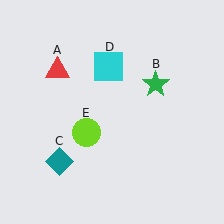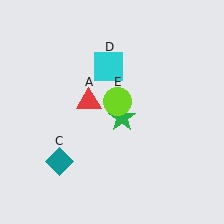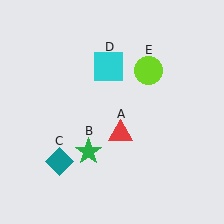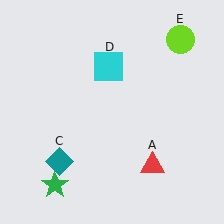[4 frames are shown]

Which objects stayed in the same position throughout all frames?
Teal diamond (object C) and cyan square (object D) remained stationary.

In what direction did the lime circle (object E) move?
The lime circle (object E) moved up and to the right.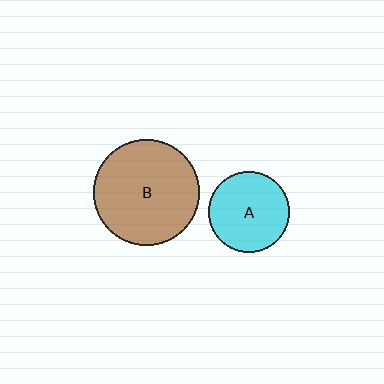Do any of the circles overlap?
No, none of the circles overlap.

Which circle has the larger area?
Circle B (brown).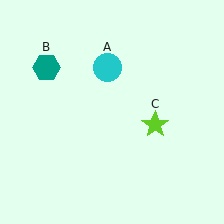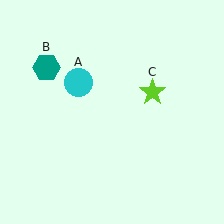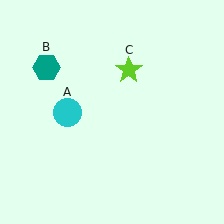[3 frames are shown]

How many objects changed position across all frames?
2 objects changed position: cyan circle (object A), lime star (object C).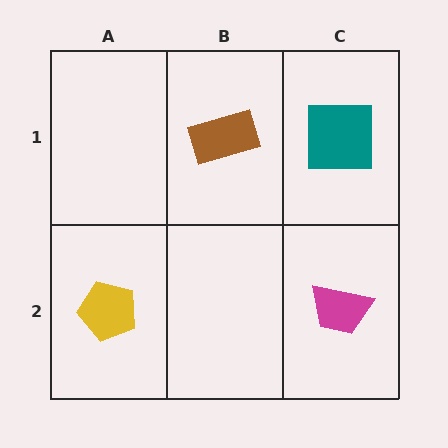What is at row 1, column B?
A brown rectangle.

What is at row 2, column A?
A yellow pentagon.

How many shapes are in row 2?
2 shapes.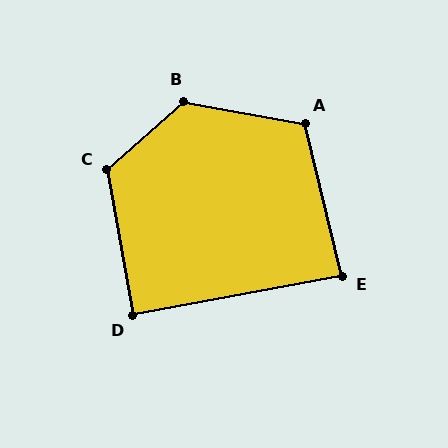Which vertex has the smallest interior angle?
E, at approximately 87 degrees.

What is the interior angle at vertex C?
Approximately 122 degrees (obtuse).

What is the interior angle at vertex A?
Approximately 114 degrees (obtuse).